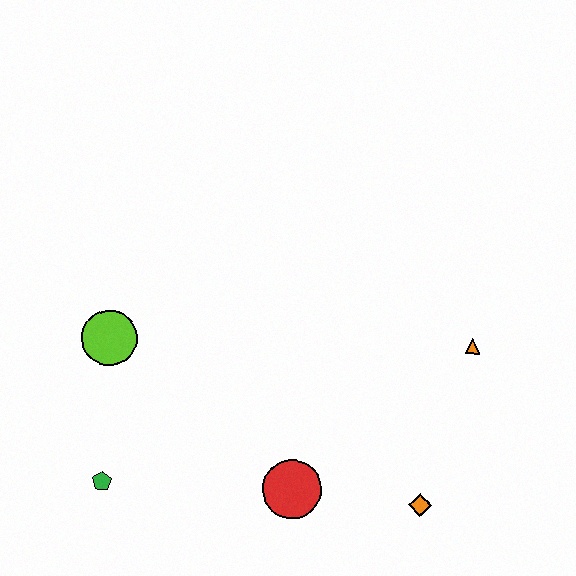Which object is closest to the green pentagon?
The lime circle is closest to the green pentagon.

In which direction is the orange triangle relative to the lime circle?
The orange triangle is to the right of the lime circle.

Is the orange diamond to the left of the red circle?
No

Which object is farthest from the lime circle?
The orange triangle is farthest from the lime circle.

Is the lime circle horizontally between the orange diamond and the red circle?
No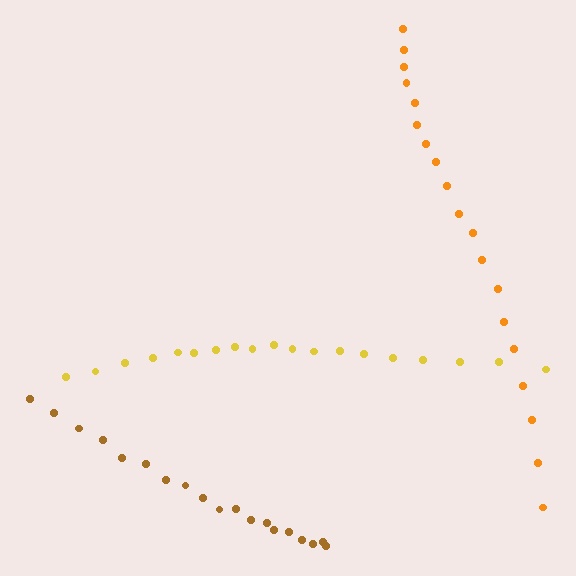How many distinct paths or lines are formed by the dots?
There are 3 distinct paths.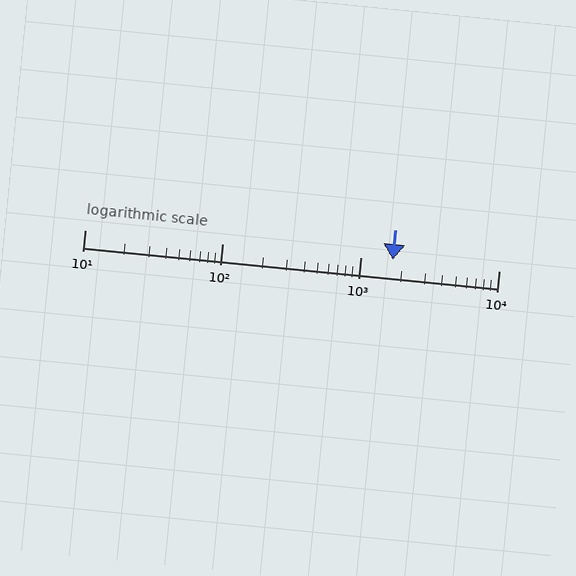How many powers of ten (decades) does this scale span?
The scale spans 3 decades, from 10 to 10000.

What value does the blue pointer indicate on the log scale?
The pointer indicates approximately 1700.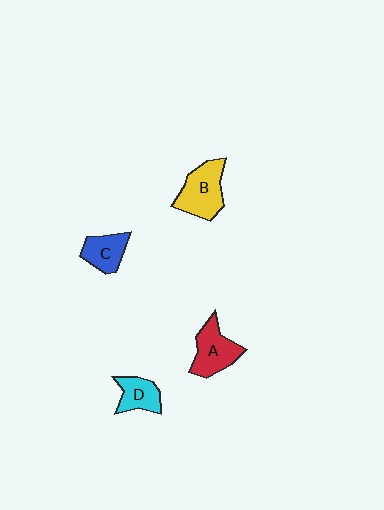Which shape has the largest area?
Shape B (yellow).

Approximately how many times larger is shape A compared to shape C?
Approximately 1.3 times.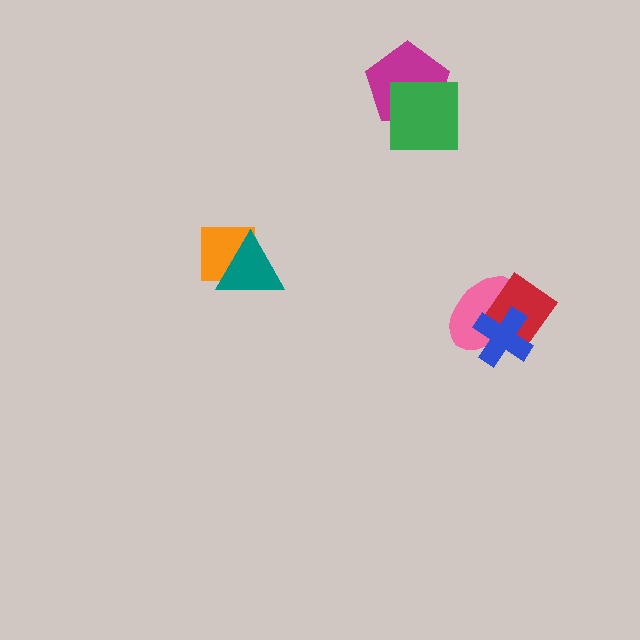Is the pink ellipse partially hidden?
Yes, it is partially covered by another shape.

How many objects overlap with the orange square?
1 object overlaps with the orange square.